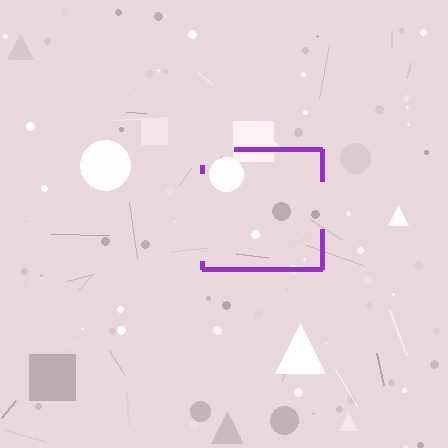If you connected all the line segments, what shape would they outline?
They would outline a square.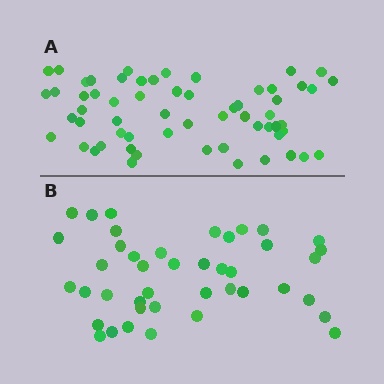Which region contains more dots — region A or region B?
Region A (the top region) has more dots.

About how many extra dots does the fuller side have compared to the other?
Region A has approximately 20 more dots than region B.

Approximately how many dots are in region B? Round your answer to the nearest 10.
About 40 dots. (The exact count is 42, which rounds to 40.)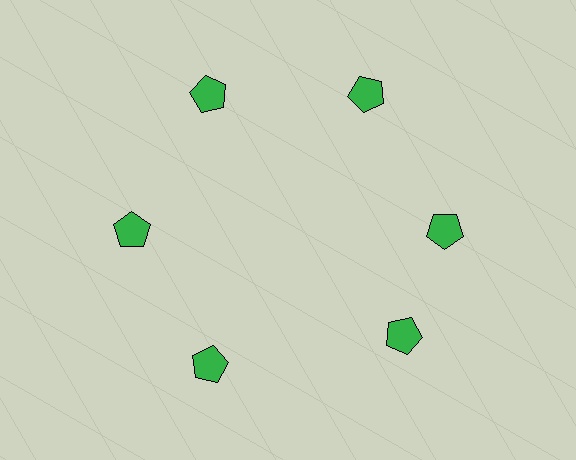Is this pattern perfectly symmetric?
No. The 6 green pentagons are arranged in a ring, but one element near the 5 o'clock position is rotated out of alignment along the ring, breaking the 6-fold rotational symmetry.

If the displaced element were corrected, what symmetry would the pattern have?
It would have 6-fold rotational symmetry — the pattern would map onto itself every 60 degrees.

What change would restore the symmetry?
The symmetry would be restored by rotating it back into even spacing with its neighbors so that all 6 pentagons sit at equal angles and equal distance from the center.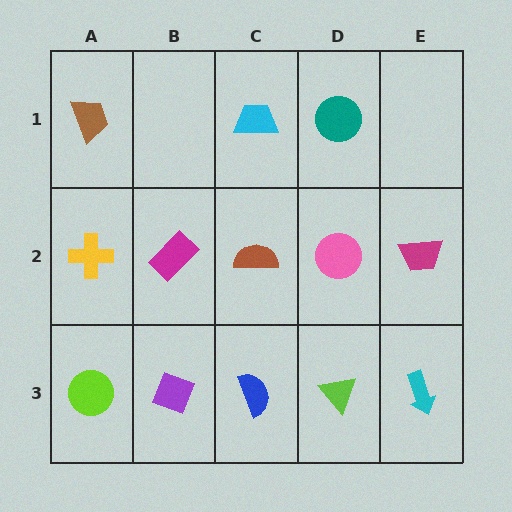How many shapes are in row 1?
3 shapes.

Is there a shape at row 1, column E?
No, that cell is empty.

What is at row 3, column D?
A lime triangle.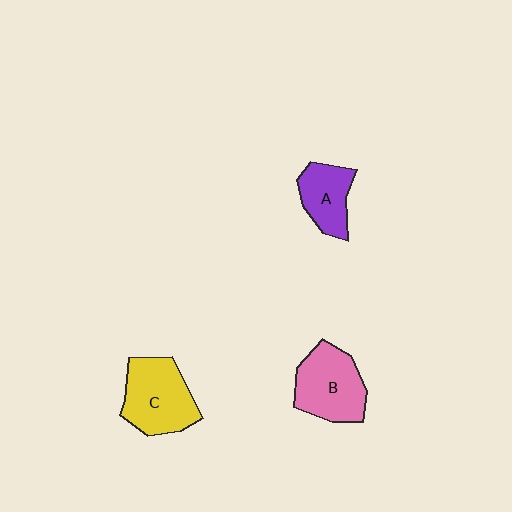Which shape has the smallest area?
Shape A (purple).